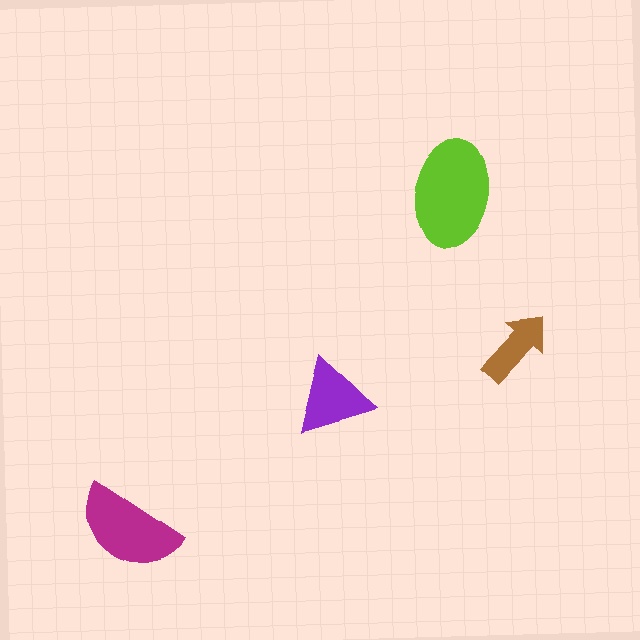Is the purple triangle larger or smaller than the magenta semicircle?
Smaller.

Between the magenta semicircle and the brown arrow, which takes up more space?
The magenta semicircle.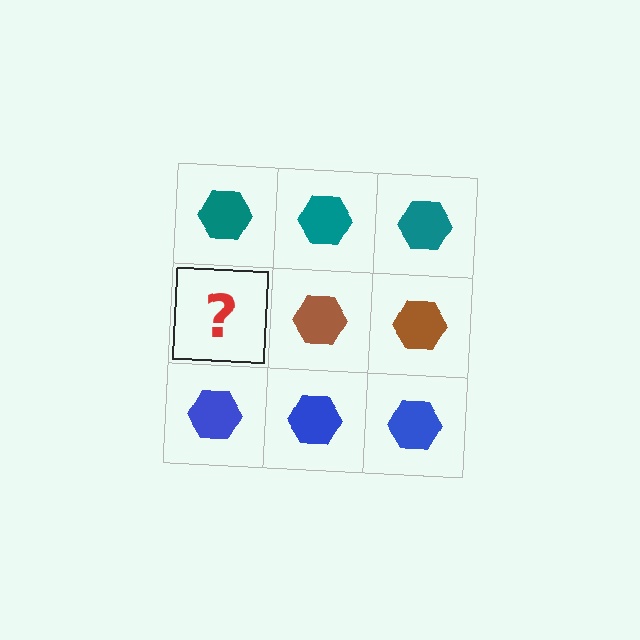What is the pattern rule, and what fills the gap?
The rule is that each row has a consistent color. The gap should be filled with a brown hexagon.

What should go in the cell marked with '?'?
The missing cell should contain a brown hexagon.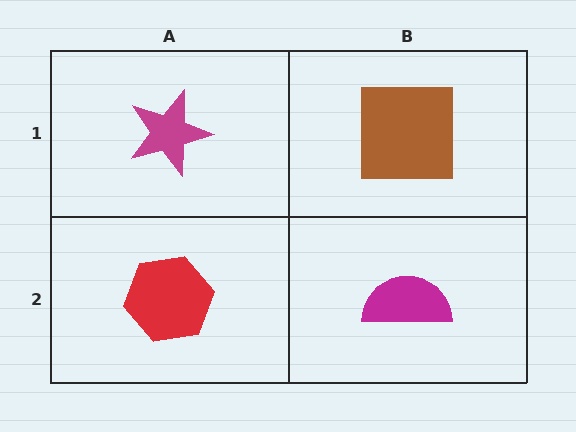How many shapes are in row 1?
2 shapes.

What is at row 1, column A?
A magenta star.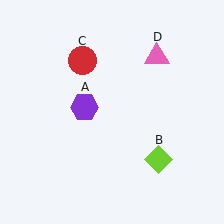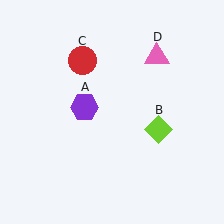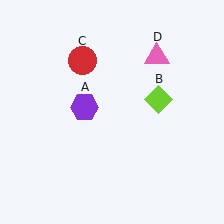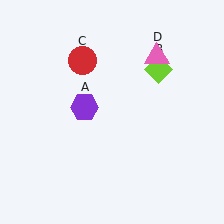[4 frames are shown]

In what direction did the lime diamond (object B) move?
The lime diamond (object B) moved up.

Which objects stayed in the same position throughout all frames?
Purple hexagon (object A) and red circle (object C) and pink triangle (object D) remained stationary.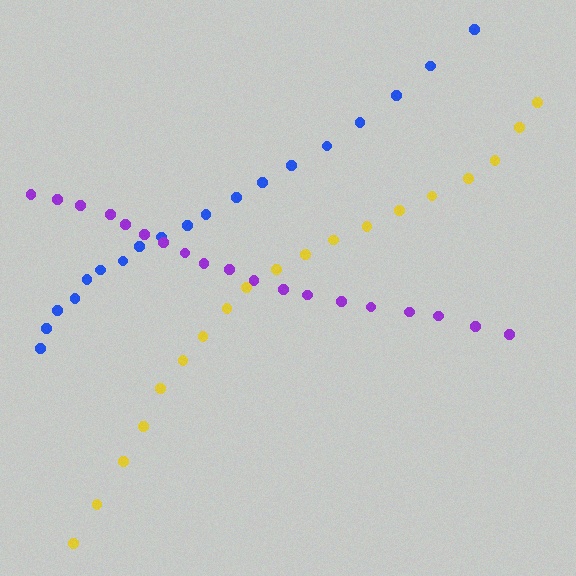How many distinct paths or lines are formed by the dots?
There are 3 distinct paths.